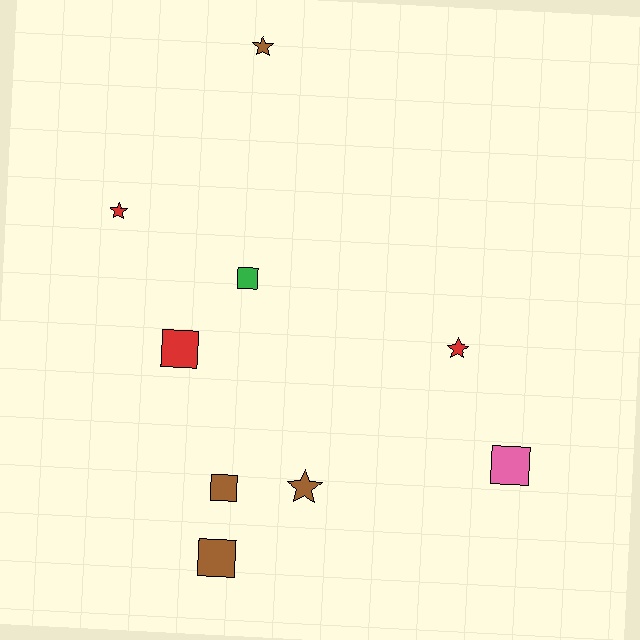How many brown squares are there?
There are 2 brown squares.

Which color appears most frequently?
Brown, with 4 objects.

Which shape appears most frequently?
Square, with 5 objects.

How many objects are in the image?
There are 9 objects.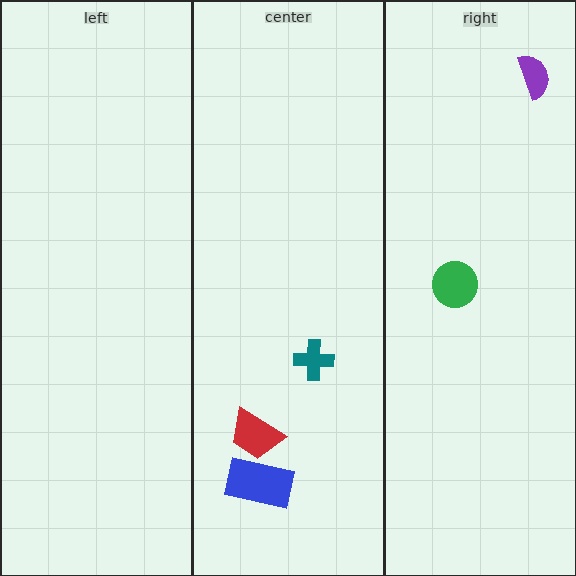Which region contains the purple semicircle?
The right region.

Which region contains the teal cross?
The center region.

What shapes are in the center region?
The teal cross, the blue rectangle, the red trapezoid.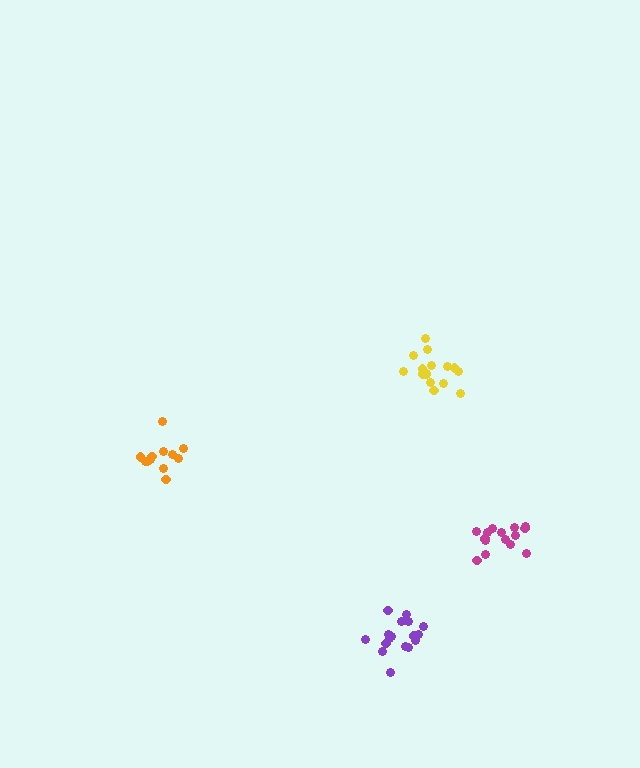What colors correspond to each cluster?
The clusters are colored: magenta, yellow, orange, purple.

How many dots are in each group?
Group 1: 15 dots, Group 2: 16 dots, Group 3: 12 dots, Group 4: 17 dots (60 total).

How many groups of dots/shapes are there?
There are 4 groups.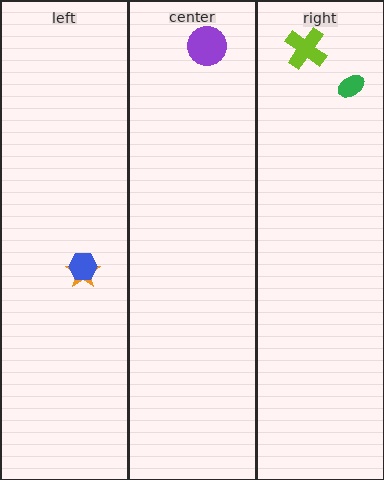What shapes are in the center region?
The purple circle.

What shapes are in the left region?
The orange star, the blue hexagon.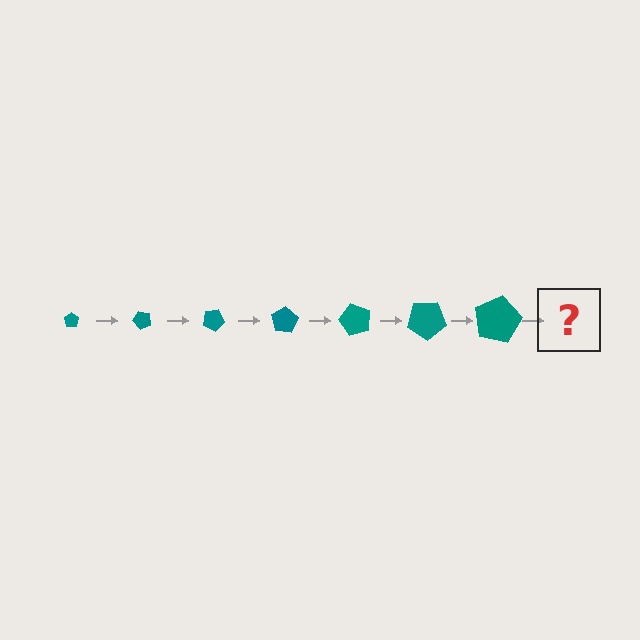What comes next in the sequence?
The next element should be a pentagon, larger than the previous one and rotated 350 degrees from the start.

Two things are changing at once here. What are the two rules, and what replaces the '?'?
The two rules are that the pentagon grows larger each step and it rotates 50 degrees each step. The '?' should be a pentagon, larger than the previous one and rotated 350 degrees from the start.